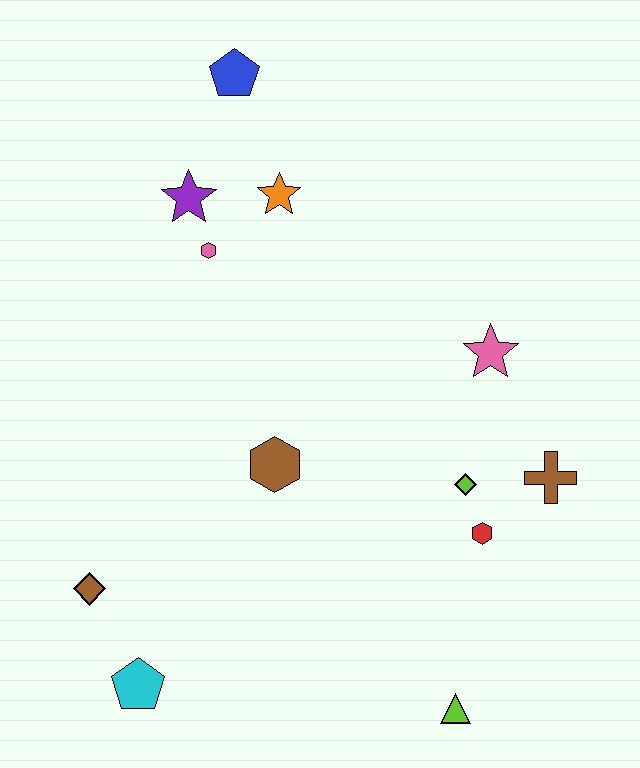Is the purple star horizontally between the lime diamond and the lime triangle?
No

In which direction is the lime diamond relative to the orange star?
The lime diamond is below the orange star.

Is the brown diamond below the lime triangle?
No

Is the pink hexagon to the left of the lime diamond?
Yes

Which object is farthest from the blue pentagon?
The lime triangle is farthest from the blue pentagon.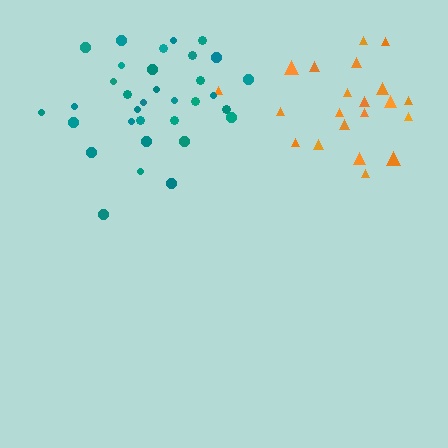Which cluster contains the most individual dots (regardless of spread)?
Teal (33).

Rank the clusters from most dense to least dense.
teal, orange.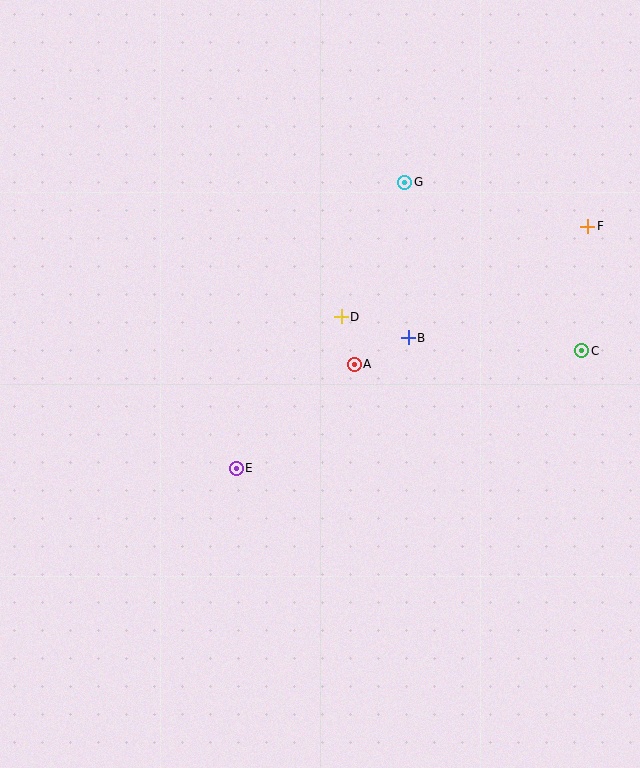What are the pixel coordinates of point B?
Point B is at (408, 338).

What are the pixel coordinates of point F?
Point F is at (588, 227).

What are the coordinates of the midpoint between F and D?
The midpoint between F and D is at (464, 272).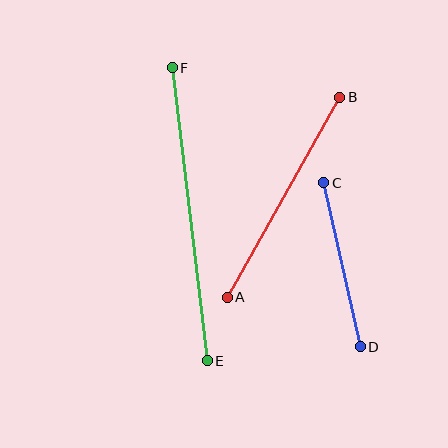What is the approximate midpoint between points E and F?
The midpoint is at approximately (190, 214) pixels.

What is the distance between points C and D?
The distance is approximately 168 pixels.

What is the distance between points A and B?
The distance is approximately 229 pixels.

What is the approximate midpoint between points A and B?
The midpoint is at approximately (283, 197) pixels.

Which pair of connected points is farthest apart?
Points E and F are farthest apart.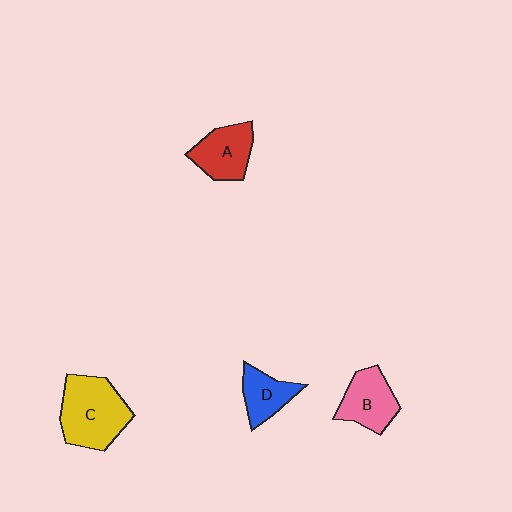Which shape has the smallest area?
Shape D (blue).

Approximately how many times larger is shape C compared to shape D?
Approximately 1.9 times.